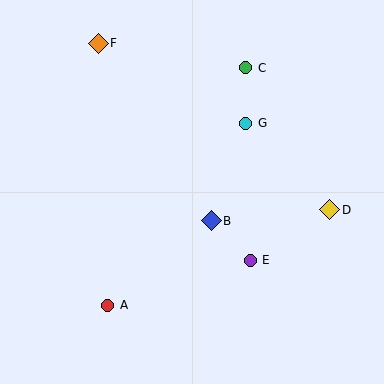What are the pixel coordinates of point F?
Point F is at (98, 43).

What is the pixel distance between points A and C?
The distance between A and C is 275 pixels.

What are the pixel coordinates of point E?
Point E is at (250, 260).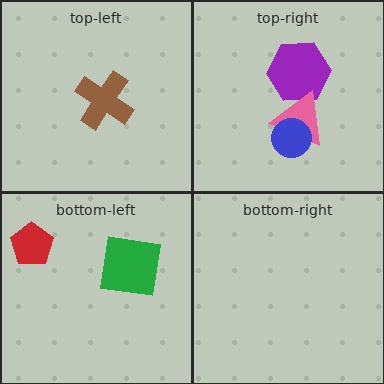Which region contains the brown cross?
The top-left region.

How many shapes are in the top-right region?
3.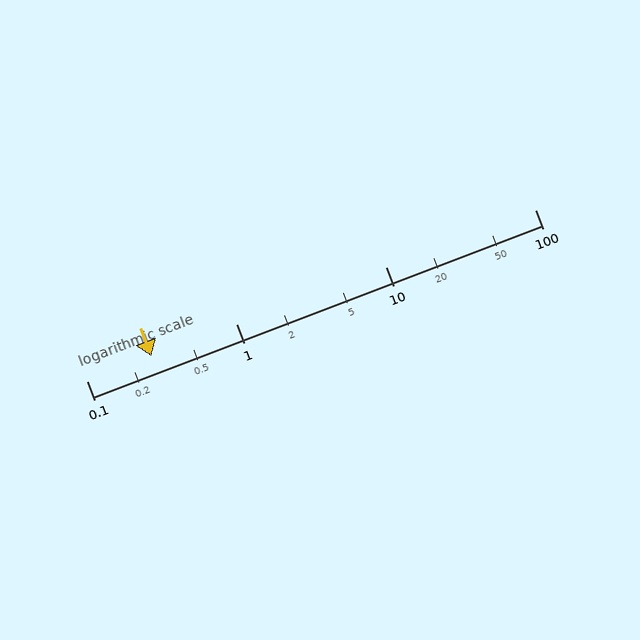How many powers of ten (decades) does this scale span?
The scale spans 3 decades, from 0.1 to 100.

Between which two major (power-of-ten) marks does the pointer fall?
The pointer is between 0.1 and 1.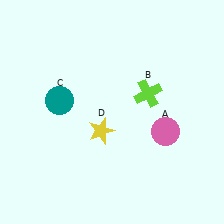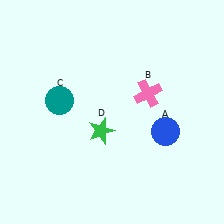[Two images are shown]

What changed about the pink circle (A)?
In Image 1, A is pink. In Image 2, it changed to blue.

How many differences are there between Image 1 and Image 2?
There are 3 differences between the two images.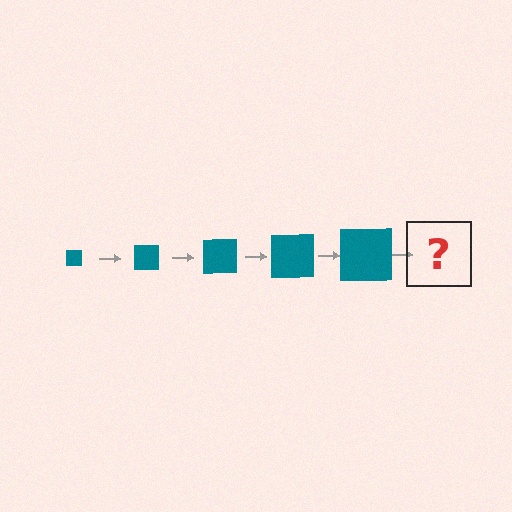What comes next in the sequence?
The next element should be a teal square, larger than the previous one.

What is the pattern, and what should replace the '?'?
The pattern is that the square gets progressively larger each step. The '?' should be a teal square, larger than the previous one.